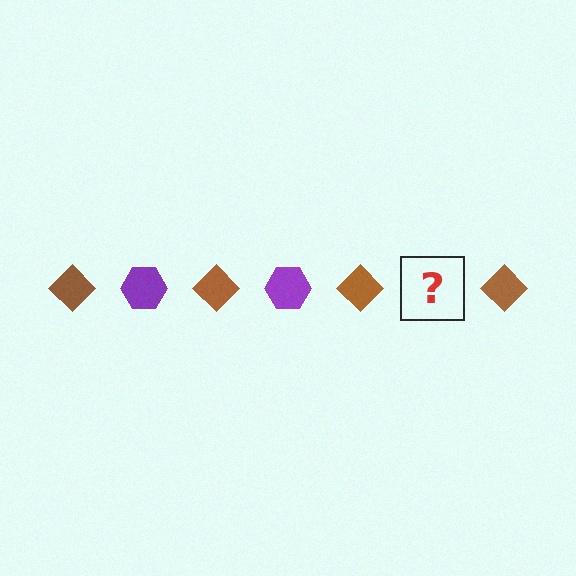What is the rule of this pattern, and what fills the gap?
The rule is that the pattern alternates between brown diamond and purple hexagon. The gap should be filled with a purple hexagon.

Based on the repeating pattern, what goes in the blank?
The blank should be a purple hexagon.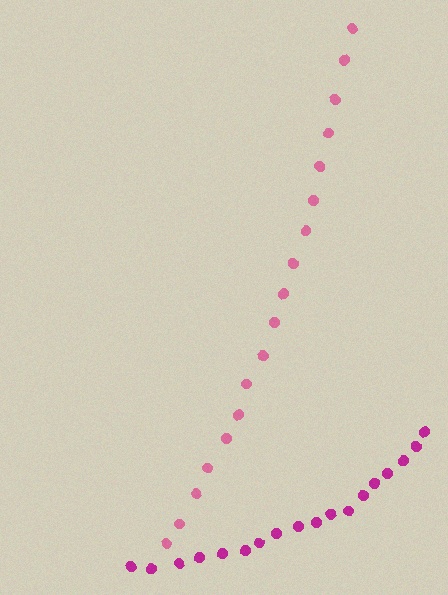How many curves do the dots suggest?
There are 2 distinct paths.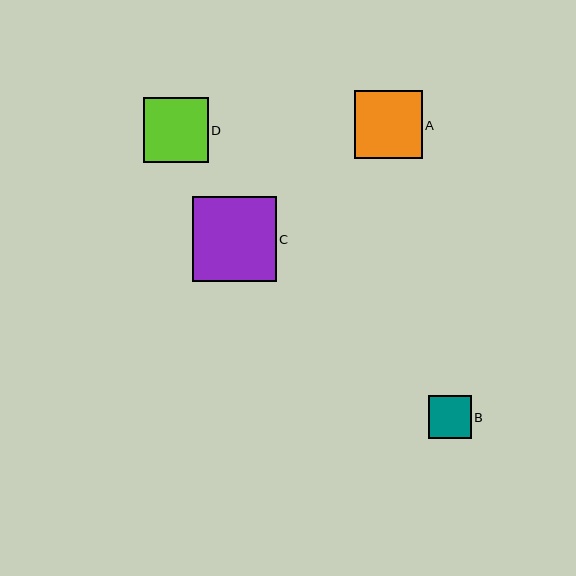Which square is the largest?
Square C is the largest with a size of approximately 84 pixels.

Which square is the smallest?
Square B is the smallest with a size of approximately 43 pixels.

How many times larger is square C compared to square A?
Square C is approximately 1.2 times the size of square A.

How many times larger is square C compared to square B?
Square C is approximately 2.0 times the size of square B.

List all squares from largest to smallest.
From largest to smallest: C, A, D, B.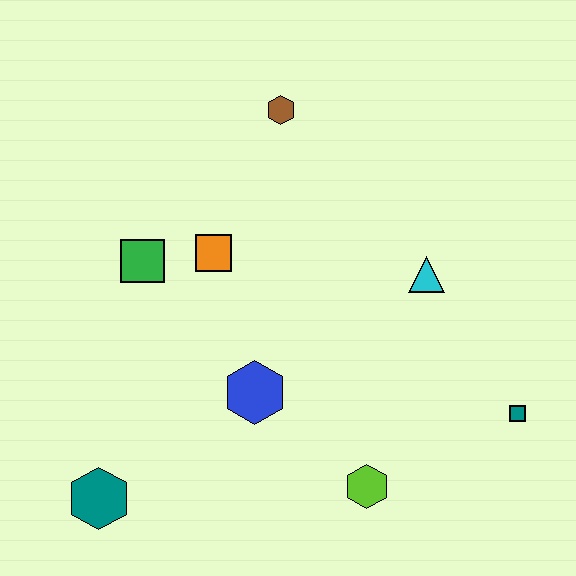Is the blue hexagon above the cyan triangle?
No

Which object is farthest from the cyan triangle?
The teal hexagon is farthest from the cyan triangle.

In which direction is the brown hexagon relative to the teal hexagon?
The brown hexagon is above the teal hexagon.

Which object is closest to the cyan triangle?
The teal square is closest to the cyan triangle.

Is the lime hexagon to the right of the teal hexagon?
Yes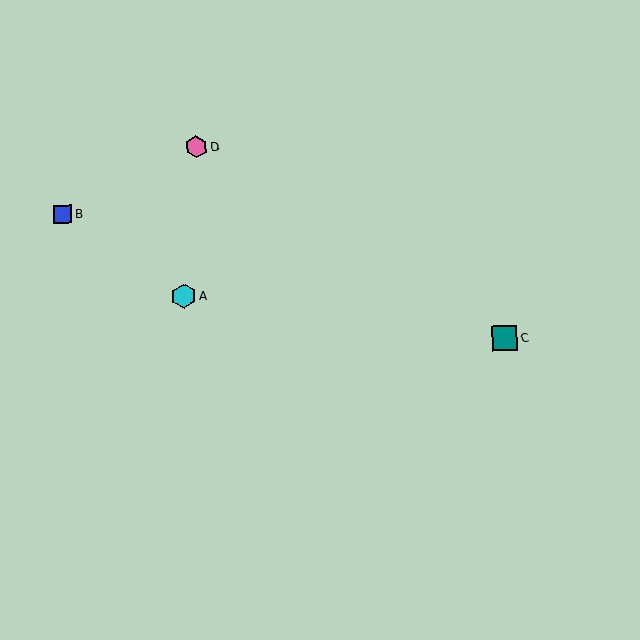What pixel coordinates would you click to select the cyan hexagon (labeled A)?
Click at (184, 296) to select the cyan hexagon A.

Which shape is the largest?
The teal square (labeled C) is the largest.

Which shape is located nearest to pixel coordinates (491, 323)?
The teal square (labeled C) at (505, 338) is nearest to that location.